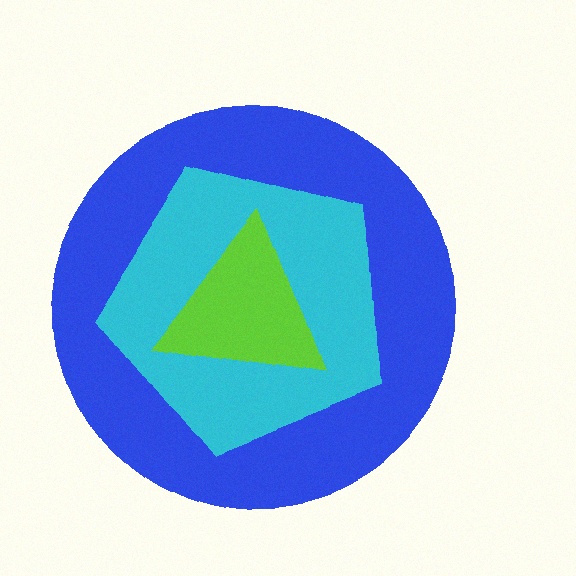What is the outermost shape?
The blue circle.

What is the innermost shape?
The lime triangle.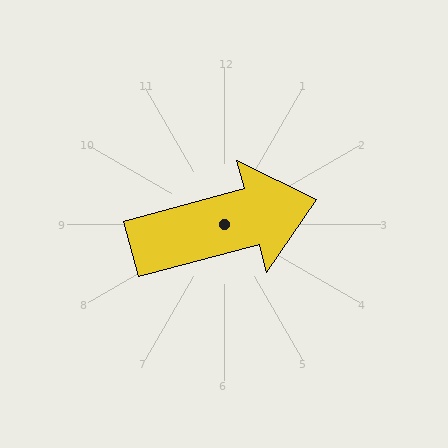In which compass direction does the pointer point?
East.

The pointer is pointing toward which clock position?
Roughly 2 o'clock.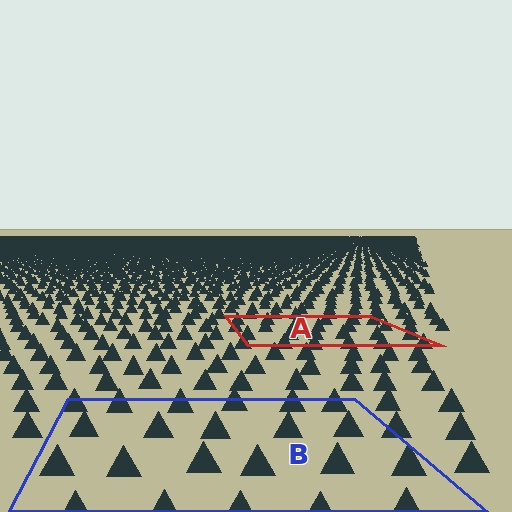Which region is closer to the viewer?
Region B is closer. The texture elements there are larger and more spread out.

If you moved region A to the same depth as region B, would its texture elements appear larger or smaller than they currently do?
They would appear larger. At a closer depth, the same texture elements are projected at a bigger on-screen size.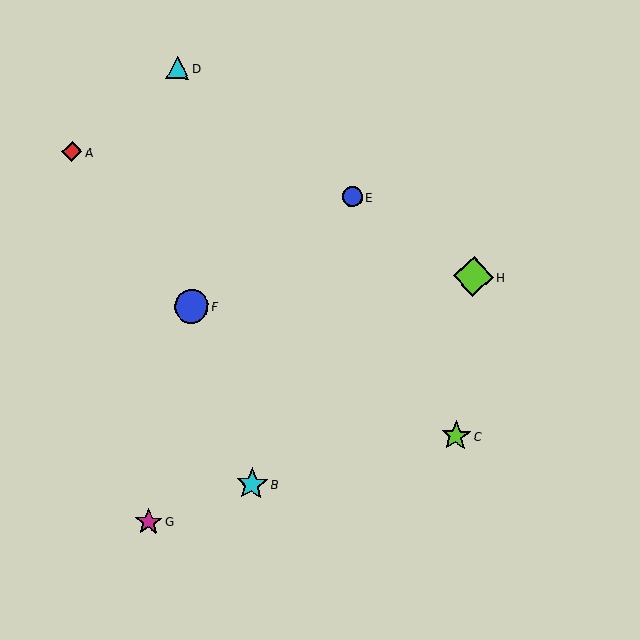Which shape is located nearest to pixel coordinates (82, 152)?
The red diamond (labeled A) at (72, 152) is nearest to that location.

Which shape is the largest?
The lime diamond (labeled H) is the largest.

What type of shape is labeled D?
Shape D is a cyan triangle.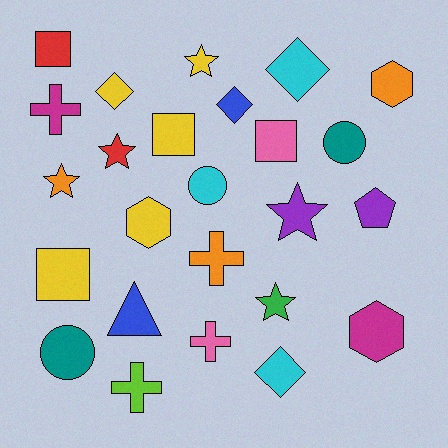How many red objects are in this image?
There are 2 red objects.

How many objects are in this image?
There are 25 objects.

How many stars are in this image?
There are 5 stars.